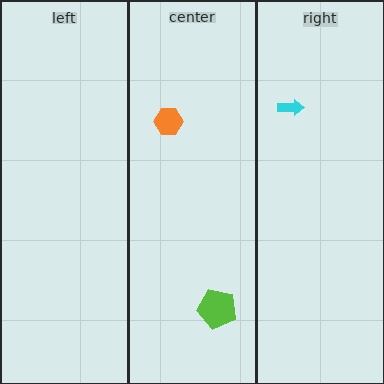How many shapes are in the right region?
1.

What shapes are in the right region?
The cyan arrow.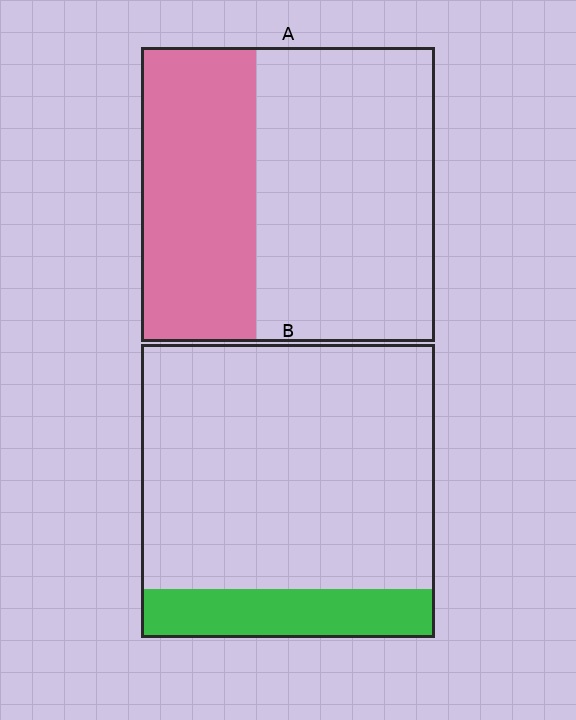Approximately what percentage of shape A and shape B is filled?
A is approximately 40% and B is approximately 15%.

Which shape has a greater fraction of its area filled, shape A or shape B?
Shape A.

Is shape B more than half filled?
No.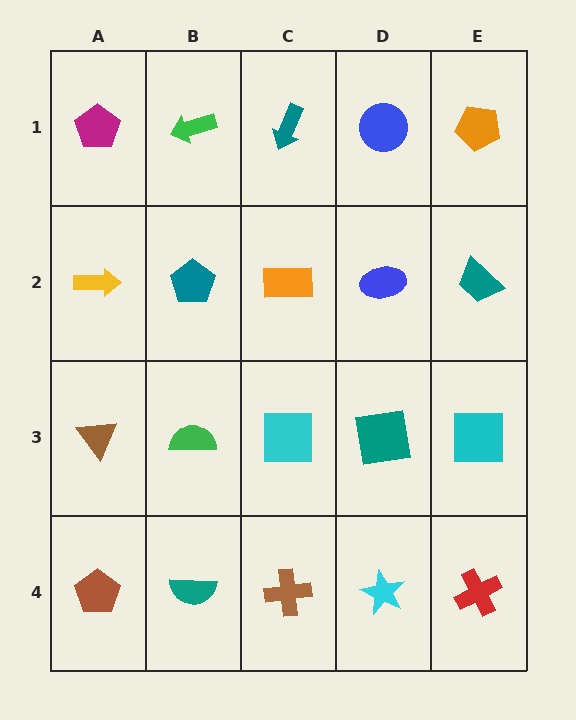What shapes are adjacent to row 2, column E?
An orange pentagon (row 1, column E), a cyan square (row 3, column E), a blue ellipse (row 2, column D).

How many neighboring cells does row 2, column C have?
4.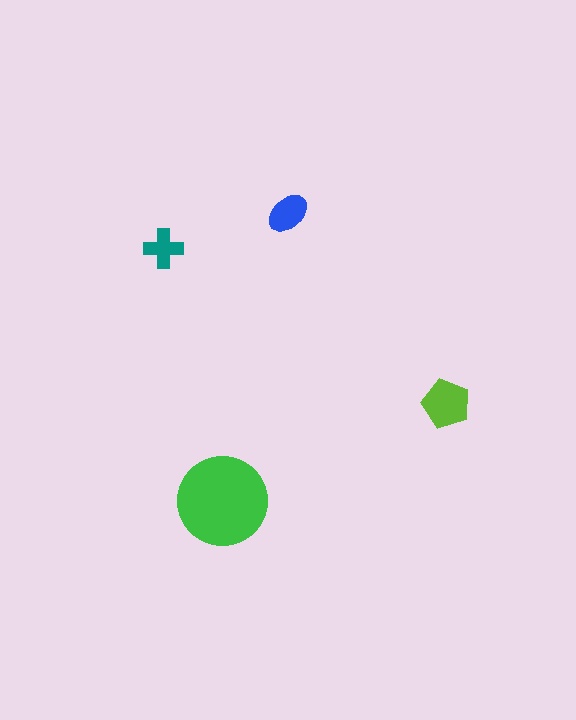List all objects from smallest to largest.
The teal cross, the blue ellipse, the lime pentagon, the green circle.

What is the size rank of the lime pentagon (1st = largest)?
2nd.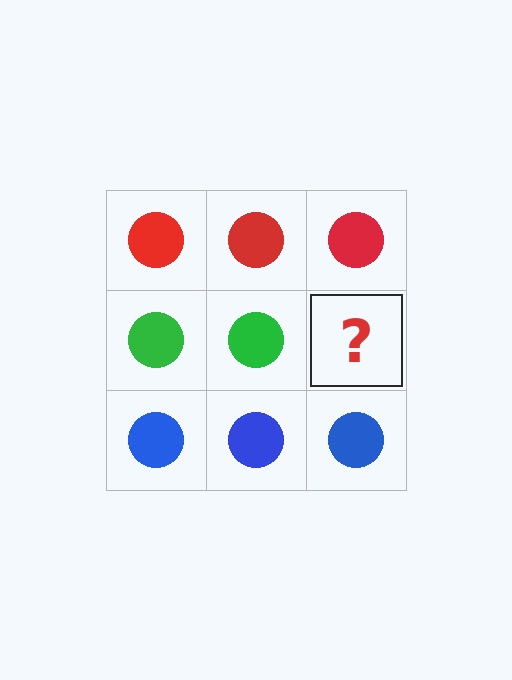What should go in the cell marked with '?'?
The missing cell should contain a green circle.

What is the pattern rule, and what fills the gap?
The rule is that each row has a consistent color. The gap should be filled with a green circle.